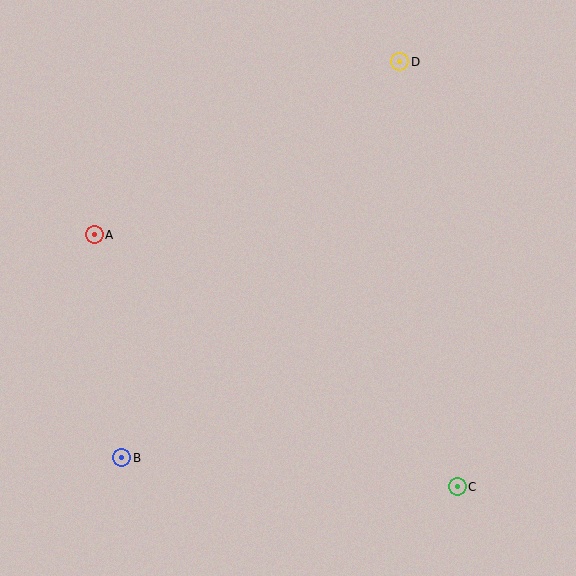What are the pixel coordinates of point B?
Point B is at (122, 458).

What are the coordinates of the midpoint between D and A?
The midpoint between D and A is at (247, 148).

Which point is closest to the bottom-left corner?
Point B is closest to the bottom-left corner.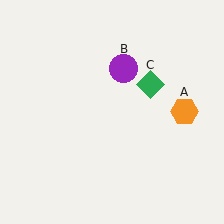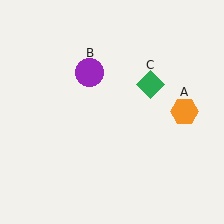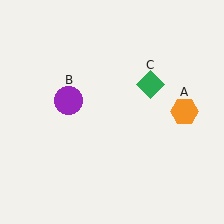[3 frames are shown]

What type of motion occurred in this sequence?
The purple circle (object B) rotated counterclockwise around the center of the scene.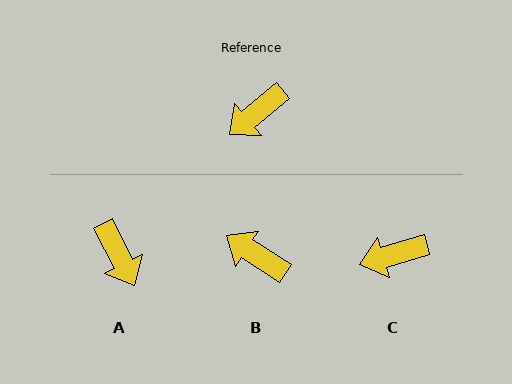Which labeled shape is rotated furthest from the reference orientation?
A, about 77 degrees away.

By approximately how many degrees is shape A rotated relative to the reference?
Approximately 77 degrees counter-clockwise.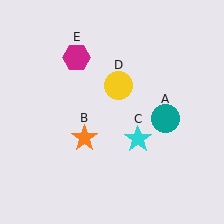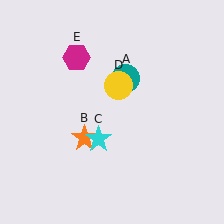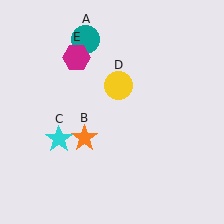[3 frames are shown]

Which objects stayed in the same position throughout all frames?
Orange star (object B) and yellow circle (object D) and magenta hexagon (object E) remained stationary.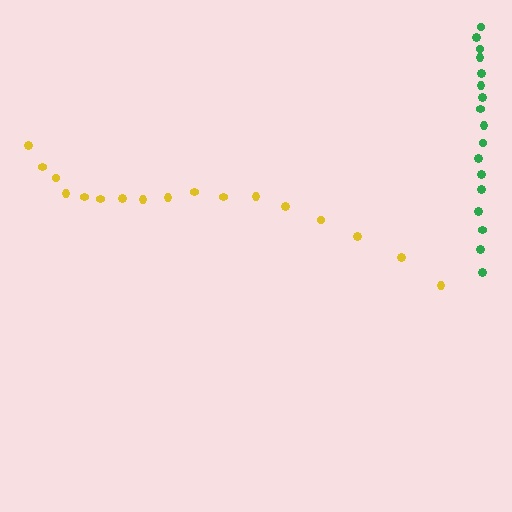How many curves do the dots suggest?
There are 2 distinct paths.